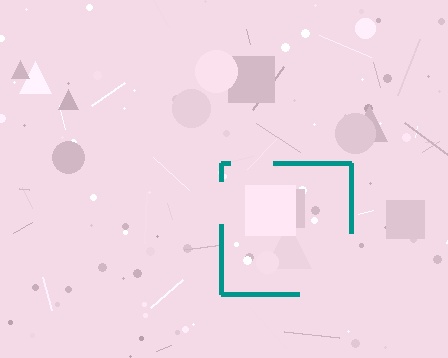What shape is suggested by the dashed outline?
The dashed outline suggests a square.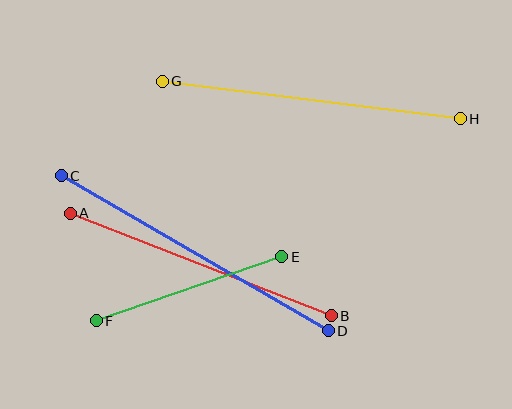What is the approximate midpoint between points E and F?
The midpoint is at approximately (189, 289) pixels.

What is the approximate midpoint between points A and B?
The midpoint is at approximately (201, 265) pixels.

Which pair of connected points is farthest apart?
Points C and D are farthest apart.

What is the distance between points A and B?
The distance is approximately 281 pixels.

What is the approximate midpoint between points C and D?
The midpoint is at approximately (195, 253) pixels.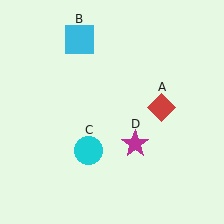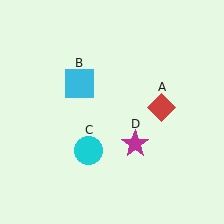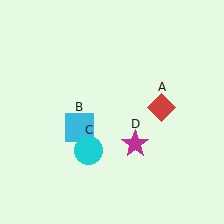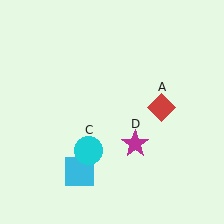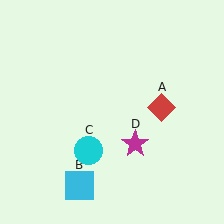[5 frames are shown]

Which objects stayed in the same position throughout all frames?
Red diamond (object A) and cyan circle (object C) and magenta star (object D) remained stationary.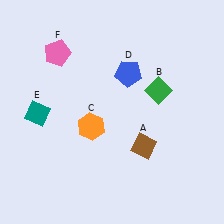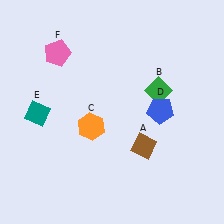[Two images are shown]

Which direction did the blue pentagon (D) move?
The blue pentagon (D) moved down.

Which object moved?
The blue pentagon (D) moved down.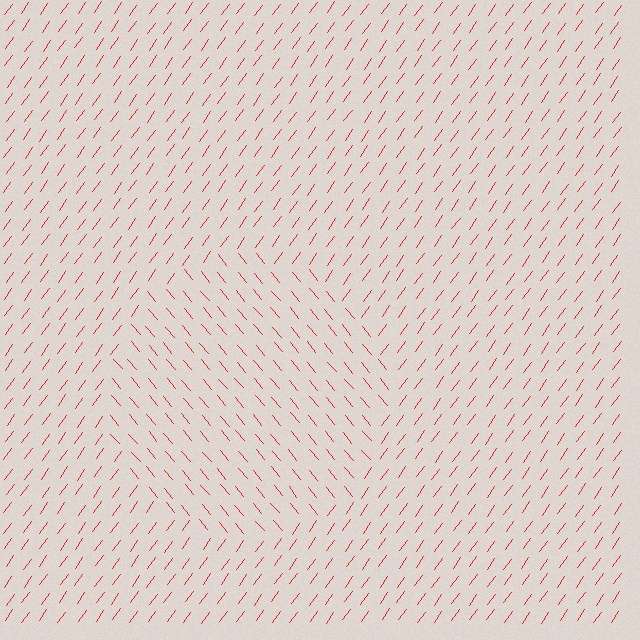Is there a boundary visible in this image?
Yes, there is a texture boundary formed by a change in line orientation.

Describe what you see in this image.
The image is filled with small red line segments. A circle region in the image has lines oriented differently from the surrounding lines, creating a visible texture boundary.